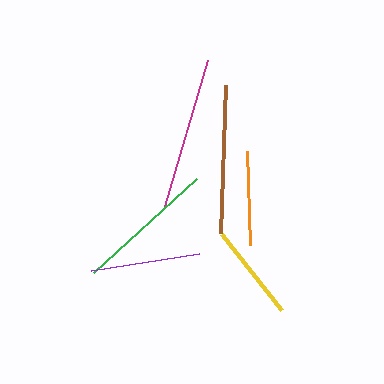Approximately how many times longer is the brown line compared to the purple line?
The brown line is approximately 1.4 times the length of the purple line.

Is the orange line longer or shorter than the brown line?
The brown line is longer than the orange line.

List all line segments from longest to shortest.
From longest to shortest: magenta, brown, green, purple, yellow, orange.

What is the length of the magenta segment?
The magenta segment is approximately 153 pixels long.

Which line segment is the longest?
The magenta line is the longest at approximately 153 pixels.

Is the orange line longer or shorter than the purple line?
The purple line is longer than the orange line.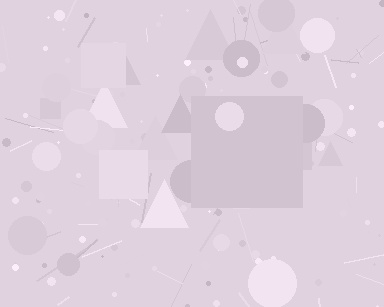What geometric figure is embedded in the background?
A square is embedded in the background.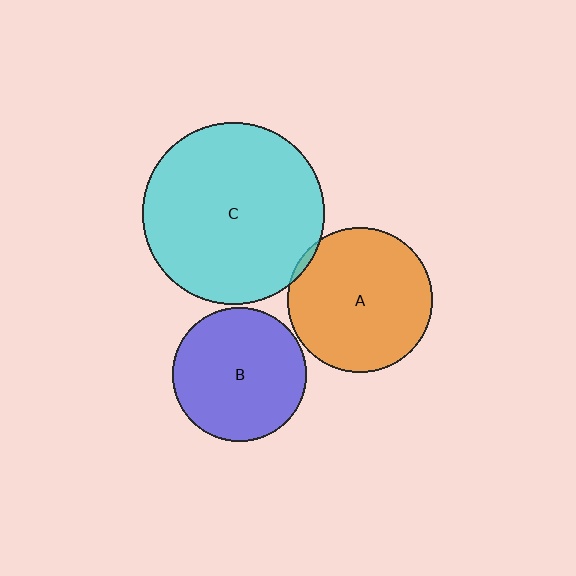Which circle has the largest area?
Circle C (cyan).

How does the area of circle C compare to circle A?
Approximately 1.6 times.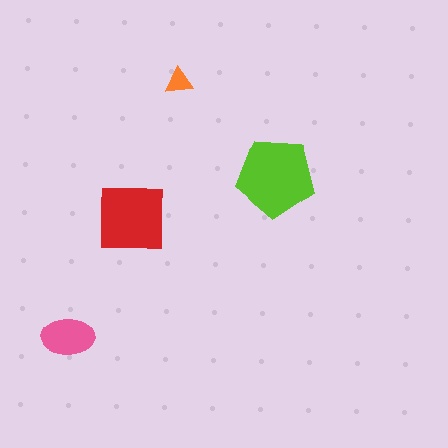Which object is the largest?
The lime pentagon.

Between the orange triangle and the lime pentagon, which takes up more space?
The lime pentagon.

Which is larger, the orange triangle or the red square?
The red square.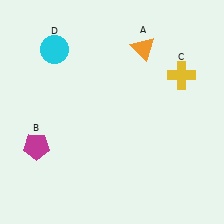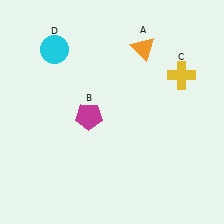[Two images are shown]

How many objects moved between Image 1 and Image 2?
1 object moved between the two images.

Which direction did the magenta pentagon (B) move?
The magenta pentagon (B) moved right.